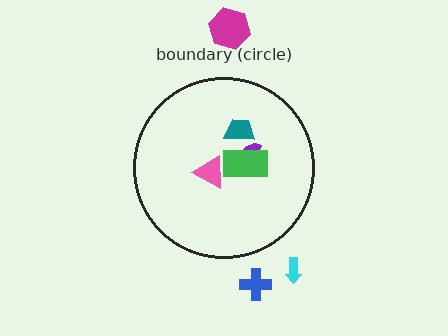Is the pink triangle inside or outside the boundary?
Inside.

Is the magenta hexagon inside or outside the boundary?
Outside.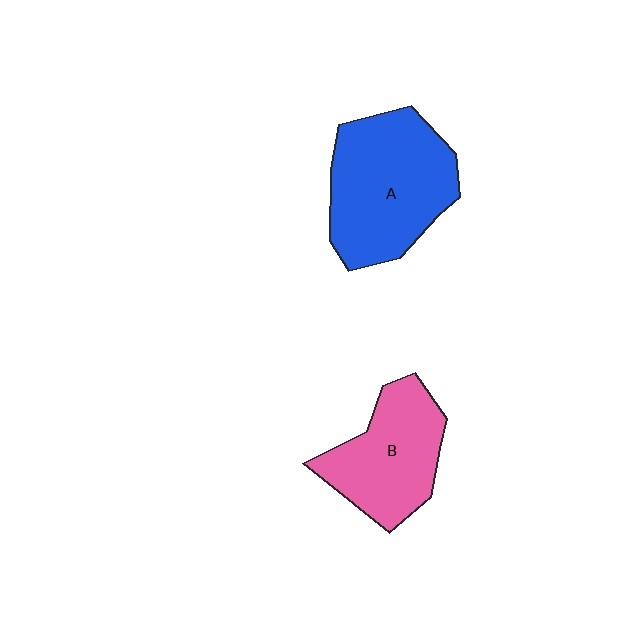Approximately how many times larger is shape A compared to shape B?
Approximately 1.3 times.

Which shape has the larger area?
Shape A (blue).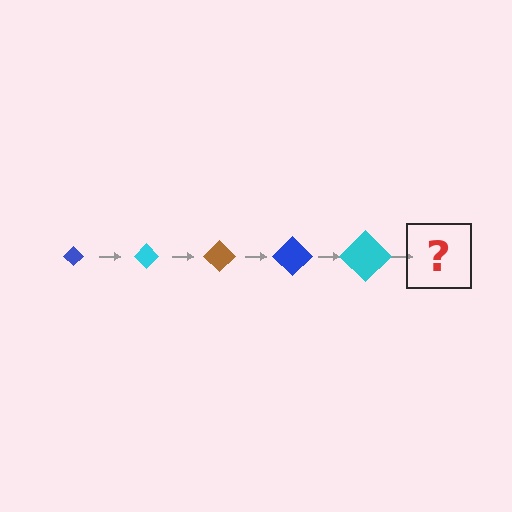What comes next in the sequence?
The next element should be a brown diamond, larger than the previous one.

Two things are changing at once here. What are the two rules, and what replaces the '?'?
The two rules are that the diamond grows larger each step and the color cycles through blue, cyan, and brown. The '?' should be a brown diamond, larger than the previous one.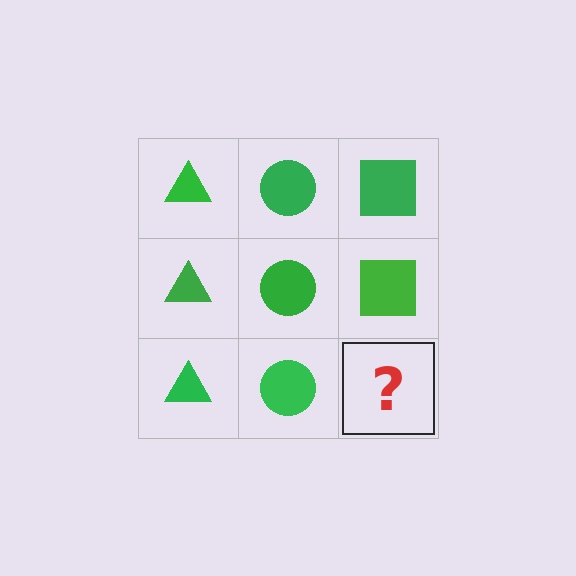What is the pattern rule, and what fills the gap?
The rule is that each column has a consistent shape. The gap should be filled with a green square.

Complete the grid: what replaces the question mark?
The question mark should be replaced with a green square.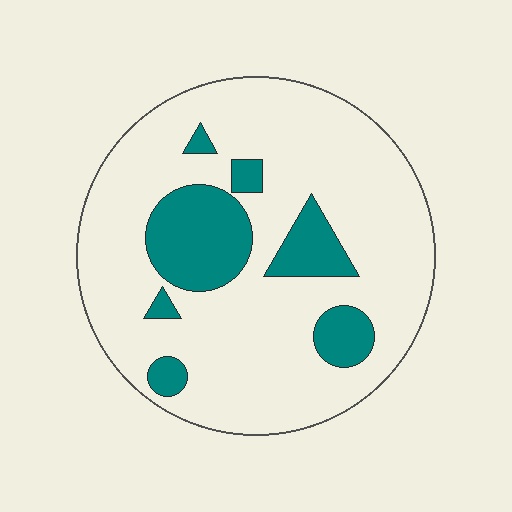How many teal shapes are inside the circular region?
7.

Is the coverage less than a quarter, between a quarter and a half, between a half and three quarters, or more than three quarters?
Less than a quarter.